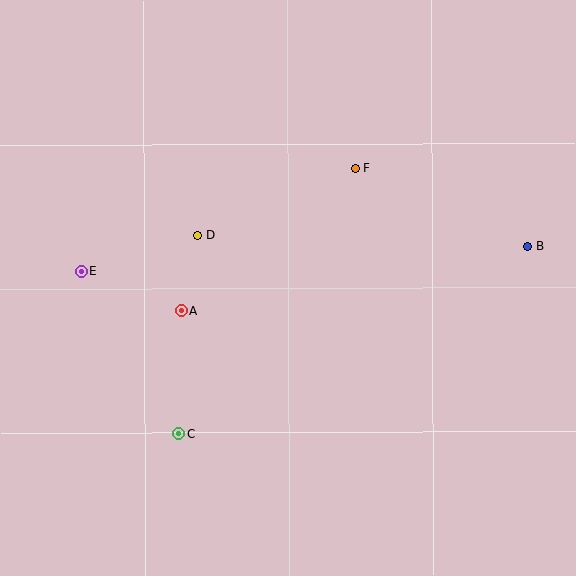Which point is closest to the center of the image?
Point D at (197, 236) is closest to the center.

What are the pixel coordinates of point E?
Point E is at (81, 271).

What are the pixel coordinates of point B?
Point B is at (528, 246).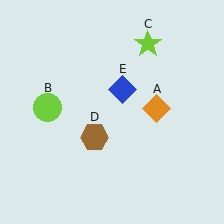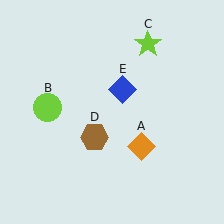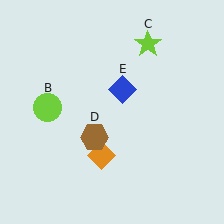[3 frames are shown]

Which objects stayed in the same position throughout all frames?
Lime circle (object B) and lime star (object C) and brown hexagon (object D) and blue diamond (object E) remained stationary.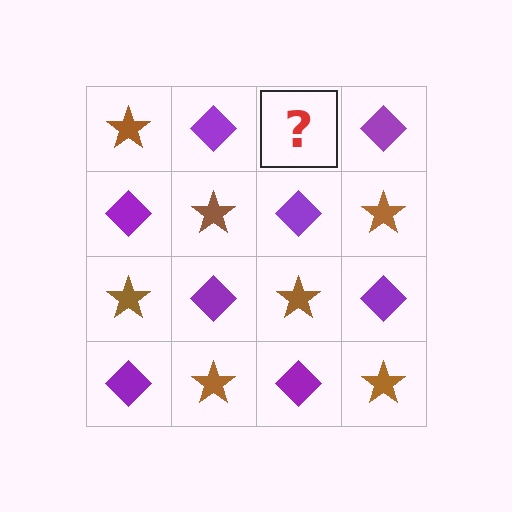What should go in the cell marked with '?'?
The missing cell should contain a brown star.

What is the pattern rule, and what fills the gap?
The rule is that it alternates brown star and purple diamond in a checkerboard pattern. The gap should be filled with a brown star.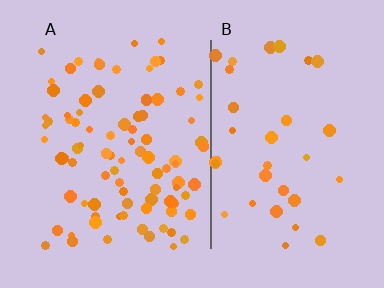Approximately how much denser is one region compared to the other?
Approximately 2.5× — region A over region B.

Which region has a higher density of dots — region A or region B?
A (the left).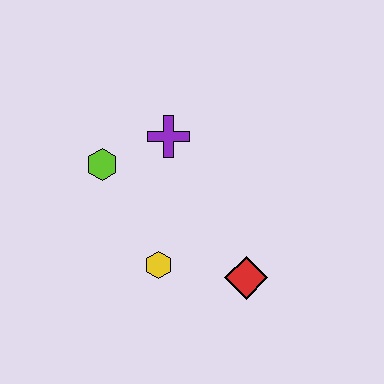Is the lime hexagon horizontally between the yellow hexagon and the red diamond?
No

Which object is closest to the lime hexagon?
The purple cross is closest to the lime hexagon.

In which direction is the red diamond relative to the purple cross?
The red diamond is below the purple cross.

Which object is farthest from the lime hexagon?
The red diamond is farthest from the lime hexagon.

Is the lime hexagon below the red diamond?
No